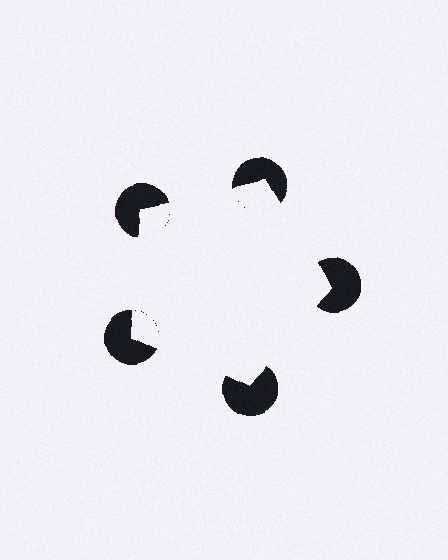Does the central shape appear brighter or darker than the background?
It typically appears slightly brighter than the background, even though no actual brightness change is drawn.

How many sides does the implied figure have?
5 sides.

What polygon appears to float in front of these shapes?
An illusory pentagon — its edges are inferred from the aligned wedge cuts in the pac-man discs, not physically drawn.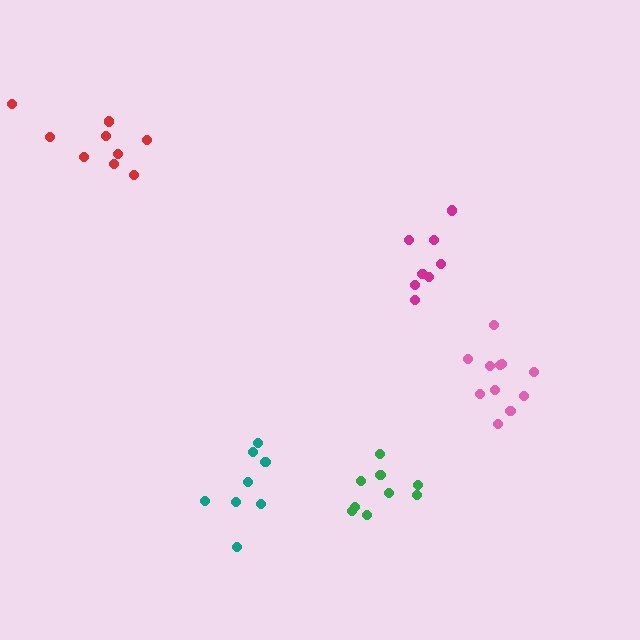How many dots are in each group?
Group 1: 9 dots, Group 2: 8 dots, Group 3: 9 dots, Group 4: 8 dots, Group 5: 11 dots (45 total).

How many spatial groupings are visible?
There are 5 spatial groupings.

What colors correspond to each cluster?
The clusters are colored: green, magenta, red, teal, pink.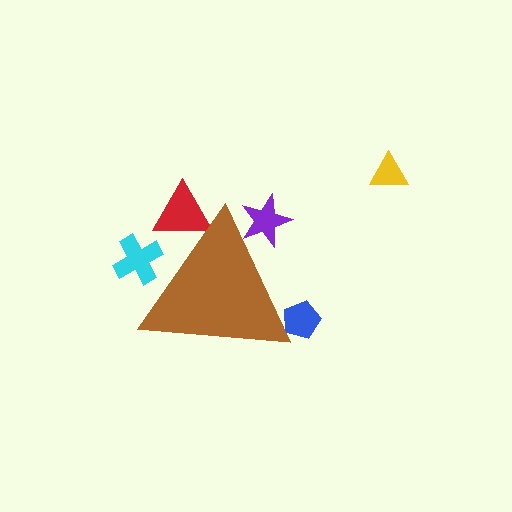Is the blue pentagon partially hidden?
Yes, the blue pentagon is partially hidden behind the brown triangle.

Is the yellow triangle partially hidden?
No, the yellow triangle is fully visible.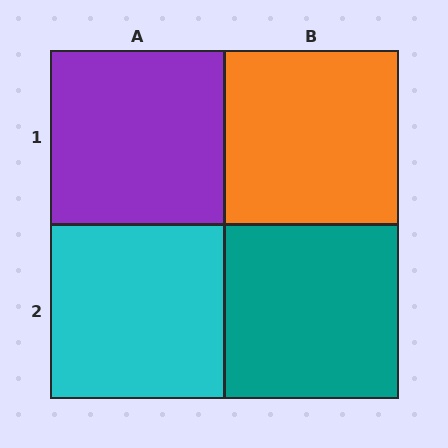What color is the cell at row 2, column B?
Teal.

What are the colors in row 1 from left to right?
Purple, orange.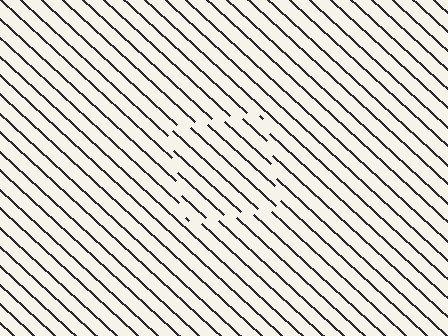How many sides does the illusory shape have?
4 sides — the line-ends trace a square.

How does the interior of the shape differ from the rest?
The interior of the shape contains the same grating, shifted by half a period — the contour is defined by the phase discontinuity where line-ends from the inner and outer gratings abut.